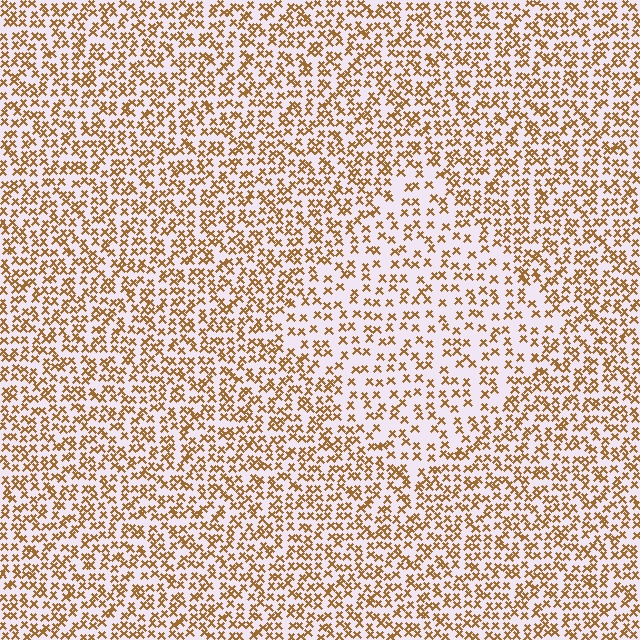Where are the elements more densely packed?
The elements are more densely packed outside the diamond boundary.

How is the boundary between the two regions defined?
The boundary is defined by a change in element density (approximately 1.7x ratio). All elements are the same color, size, and shape.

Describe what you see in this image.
The image contains small brown elements arranged at two different densities. A diamond-shaped region is visible where the elements are less densely packed than the surrounding area.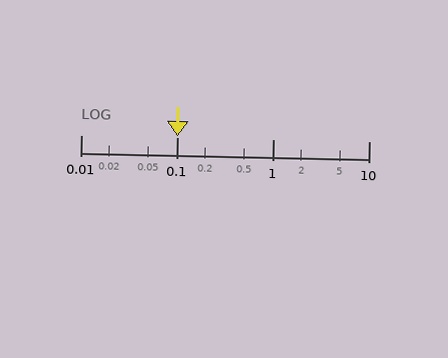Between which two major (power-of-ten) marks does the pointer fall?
The pointer is between 0.1 and 1.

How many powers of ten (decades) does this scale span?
The scale spans 3 decades, from 0.01 to 10.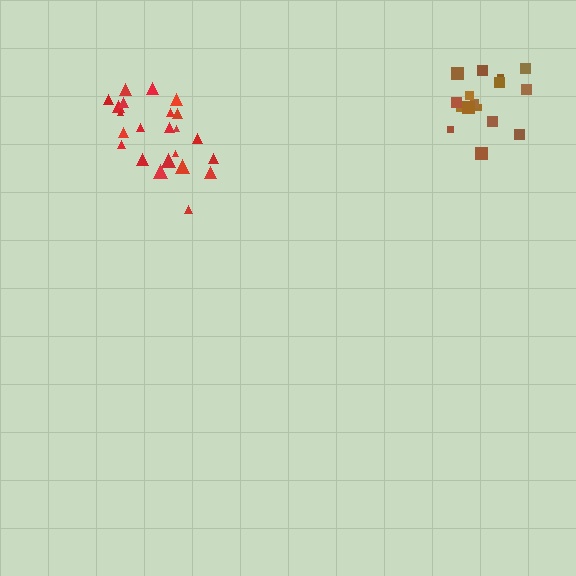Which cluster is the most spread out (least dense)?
Red.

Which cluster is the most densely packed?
Brown.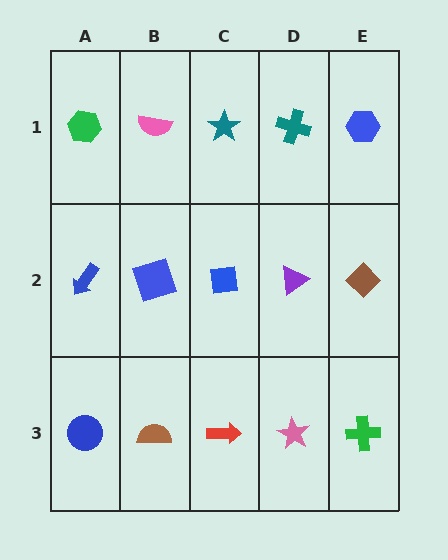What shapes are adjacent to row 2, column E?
A blue hexagon (row 1, column E), a green cross (row 3, column E), a purple triangle (row 2, column D).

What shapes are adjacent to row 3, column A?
A blue arrow (row 2, column A), a brown semicircle (row 3, column B).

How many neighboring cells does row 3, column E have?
2.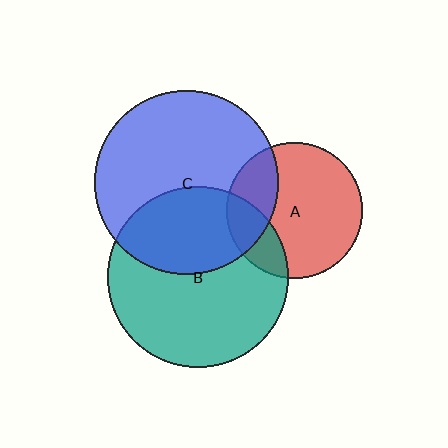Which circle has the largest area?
Circle C (blue).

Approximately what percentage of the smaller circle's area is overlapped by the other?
Approximately 40%.